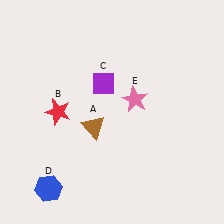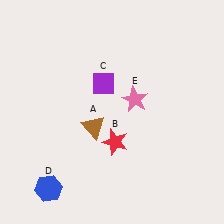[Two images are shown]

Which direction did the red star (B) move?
The red star (B) moved right.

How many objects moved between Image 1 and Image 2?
1 object moved between the two images.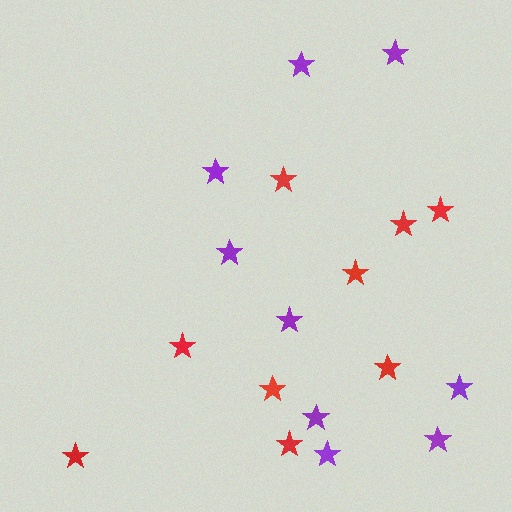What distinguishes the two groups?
There are 2 groups: one group of red stars (9) and one group of purple stars (9).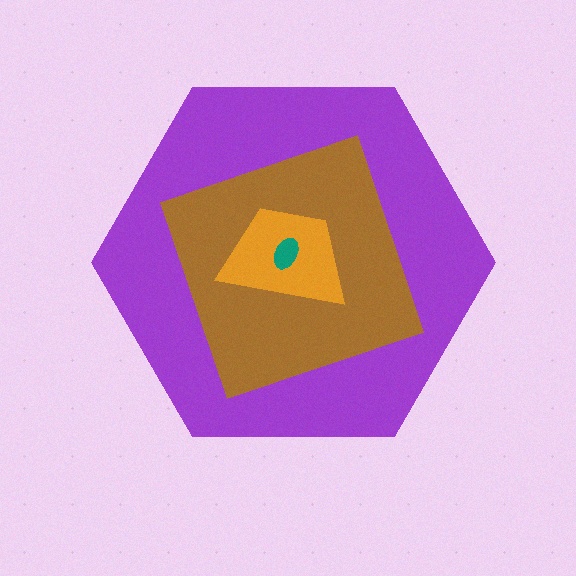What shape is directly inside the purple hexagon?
The brown square.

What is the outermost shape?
The purple hexagon.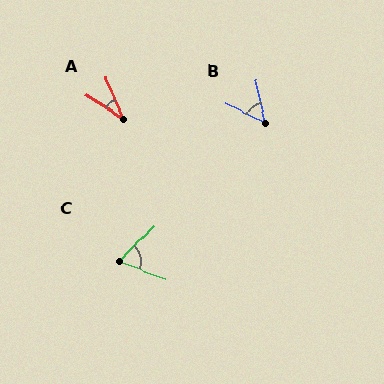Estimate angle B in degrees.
Approximately 52 degrees.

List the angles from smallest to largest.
A (33°), B (52°), C (67°).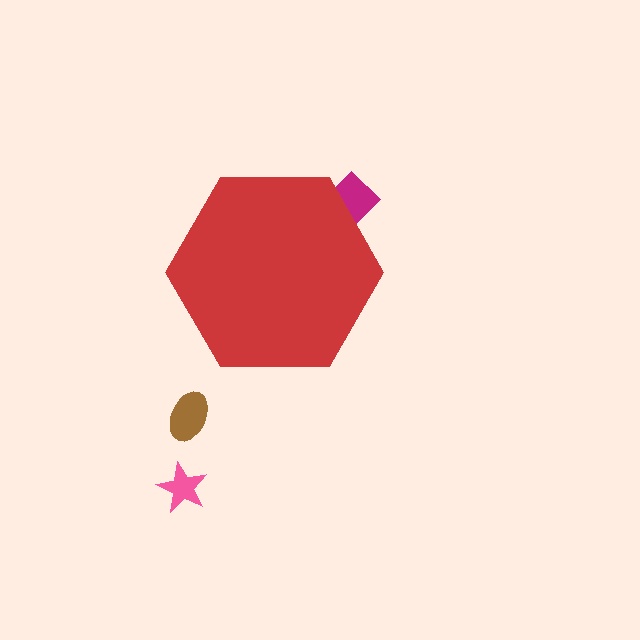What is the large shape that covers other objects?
A red hexagon.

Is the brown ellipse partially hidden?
No, the brown ellipse is fully visible.